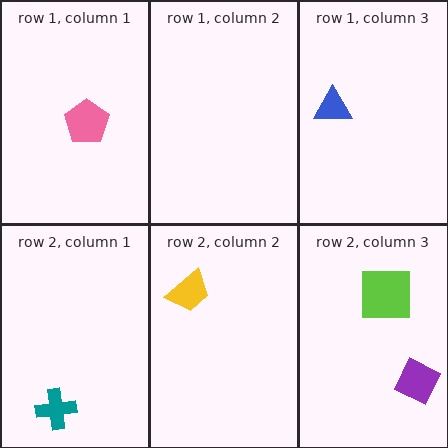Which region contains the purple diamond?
The row 2, column 3 region.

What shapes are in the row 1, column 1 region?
The pink pentagon.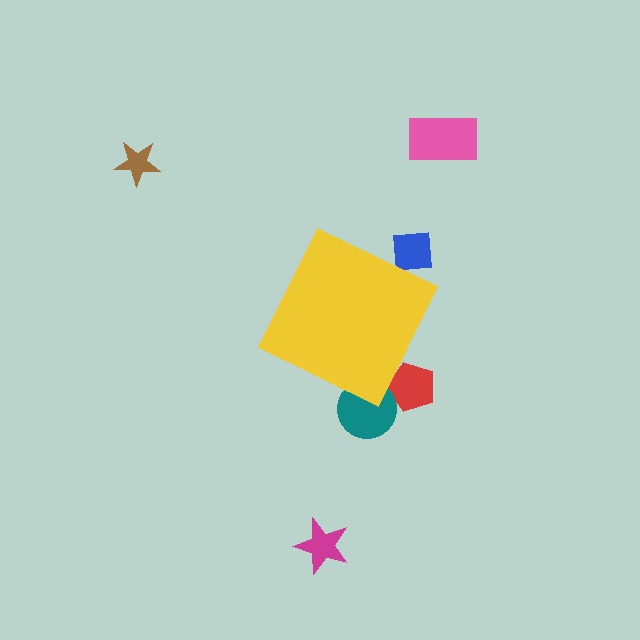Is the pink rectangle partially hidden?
No, the pink rectangle is fully visible.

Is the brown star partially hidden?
No, the brown star is fully visible.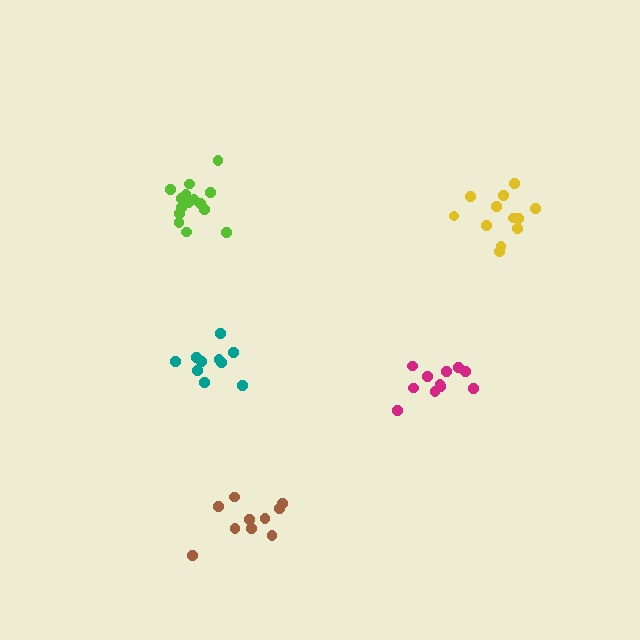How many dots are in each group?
Group 1: 10 dots, Group 2: 11 dots, Group 3: 10 dots, Group 4: 12 dots, Group 5: 15 dots (58 total).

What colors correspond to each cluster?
The clusters are colored: teal, magenta, brown, yellow, lime.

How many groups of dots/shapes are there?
There are 5 groups.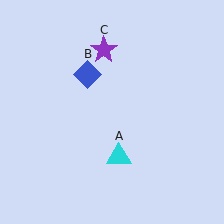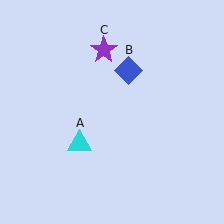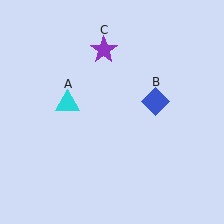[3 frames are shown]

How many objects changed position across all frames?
2 objects changed position: cyan triangle (object A), blue diamond (object B).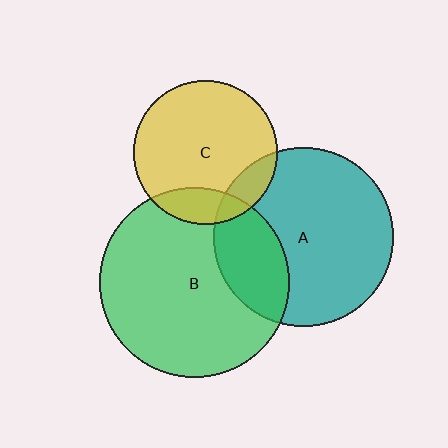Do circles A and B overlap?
Yes.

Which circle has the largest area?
Circle B (green).